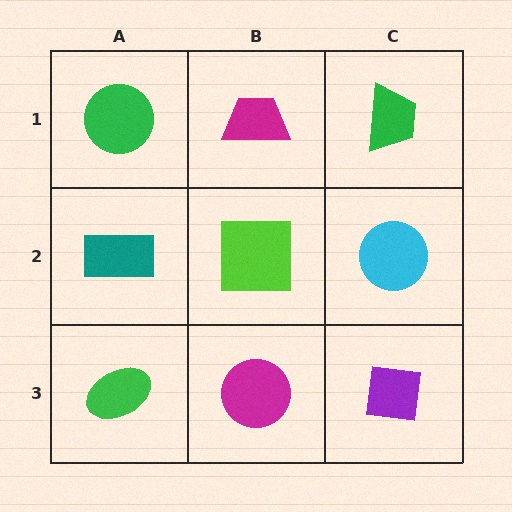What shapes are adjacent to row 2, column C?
A green trapezoid (row 1, column C), a purple square (row 3, column C), a lime square (row 2, column B).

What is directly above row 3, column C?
A cyan circle.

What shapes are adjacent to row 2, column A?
A green circle (row 1, column A), a green ellipse (row 3, column A), a lime square (row 2, column B).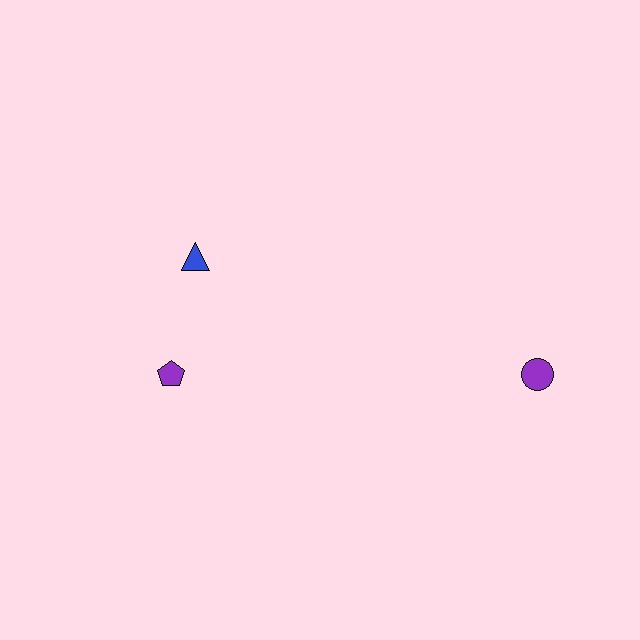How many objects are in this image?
There are 3 objects.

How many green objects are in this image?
There are no green objects.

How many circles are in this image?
There is 1 circle.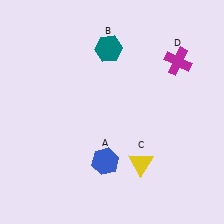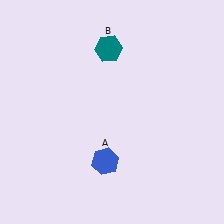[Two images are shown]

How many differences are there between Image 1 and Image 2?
There are 2 differences between the two images.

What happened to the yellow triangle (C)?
The yellow triangle (C) was removed in Image 2. It was in the bottom-right area of Image 1.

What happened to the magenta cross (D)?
The magenta cross (D) was removed in Image 2. It was in the top-right area of Image 1.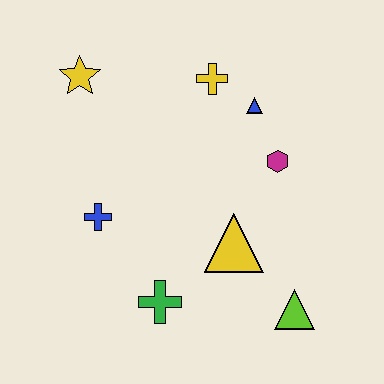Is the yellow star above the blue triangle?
Yes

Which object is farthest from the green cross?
The yellow star is farthest from the green cross.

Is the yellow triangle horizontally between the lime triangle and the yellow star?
Yes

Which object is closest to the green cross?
The yellow triangle is closest to the green cross.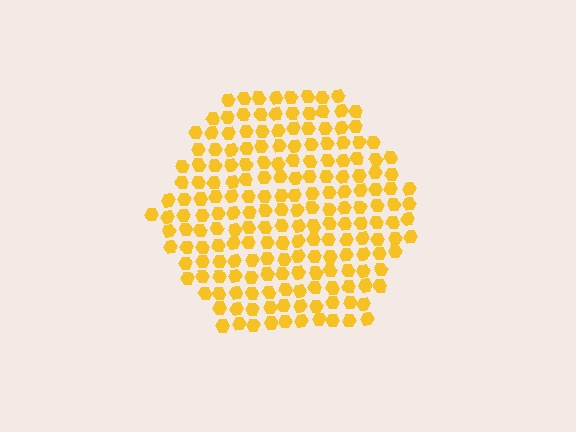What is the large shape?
The large shape is a hexagon.